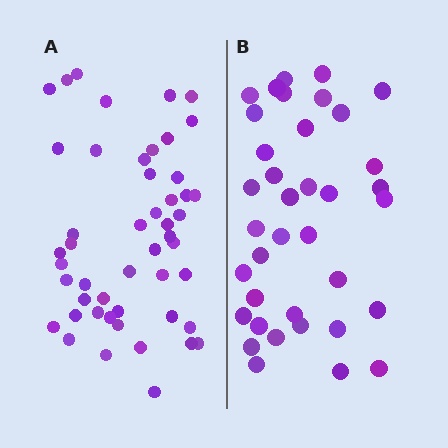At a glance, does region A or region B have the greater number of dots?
Region A (the left region) has more dots.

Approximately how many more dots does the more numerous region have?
Region A has roughly 12 or so more dots than region B.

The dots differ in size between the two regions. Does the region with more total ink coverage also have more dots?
No. Region B has more total ink coverage because its dots are larger, but region A actually contains more individual dots. Total area can be misleading — the number of items is what matters here.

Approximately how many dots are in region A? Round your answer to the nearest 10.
About 50 dots. (The exact count is 49, which rounds to 50.)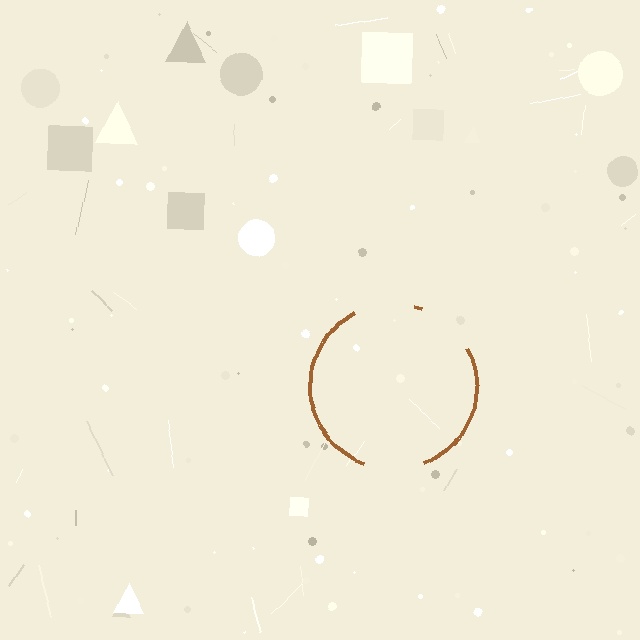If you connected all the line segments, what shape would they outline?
They would outline a circle.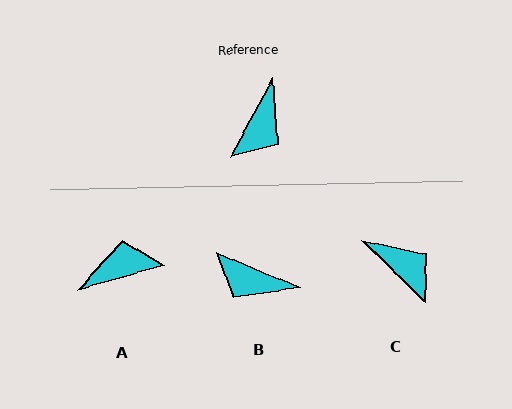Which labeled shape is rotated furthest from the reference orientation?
A, about 134 degrees away.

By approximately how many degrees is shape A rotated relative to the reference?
Approximately 134 degrees counter-clockwise.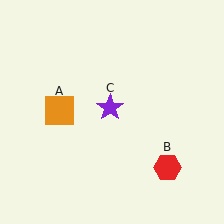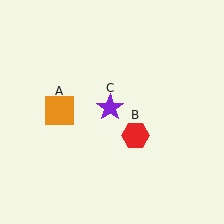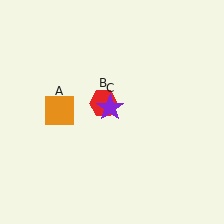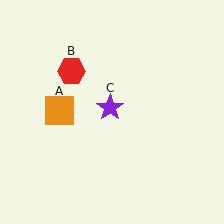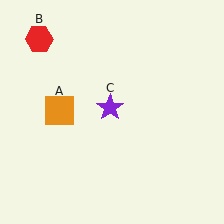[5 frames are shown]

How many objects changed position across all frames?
1 object changed position: red hexagon (object B).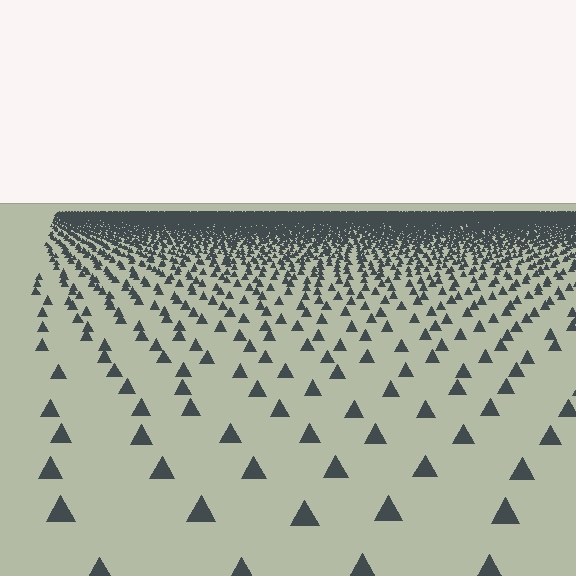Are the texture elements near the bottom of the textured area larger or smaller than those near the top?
Larger. Near the bottom, elements are closer to the viewer and appear at a bigger on-screen size.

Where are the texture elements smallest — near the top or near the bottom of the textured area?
Near the top.